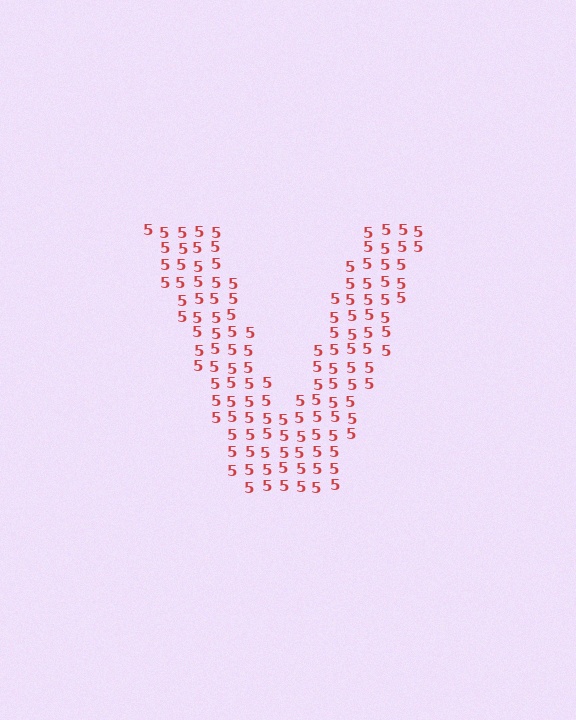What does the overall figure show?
The overall figure shows the letter V.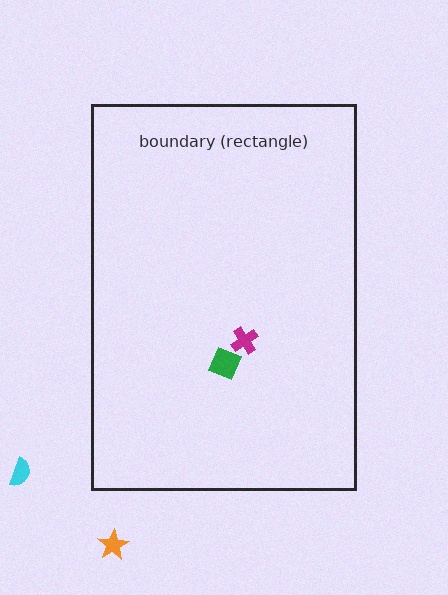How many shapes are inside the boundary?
2 inside, 2 outside.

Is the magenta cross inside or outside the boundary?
Inside.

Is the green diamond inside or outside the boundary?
Inside.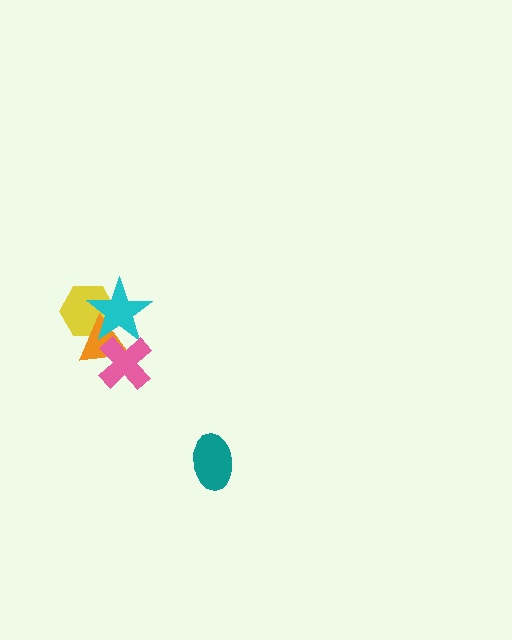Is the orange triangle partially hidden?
Yes, it is partially covered by another shape.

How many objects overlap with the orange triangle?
3 objects overlap with the orange triangle.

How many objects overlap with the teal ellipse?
0 objects overlap with the teal ellipse.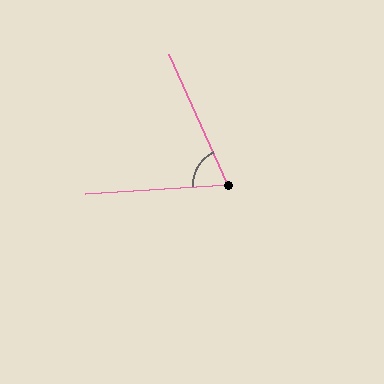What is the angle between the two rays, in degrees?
Approximately 69 degrees.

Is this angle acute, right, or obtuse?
It is acute.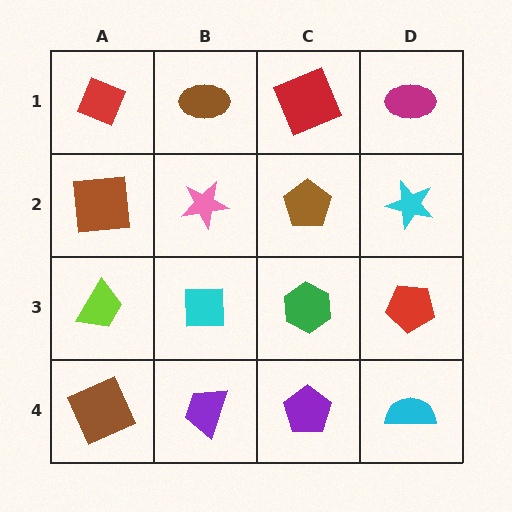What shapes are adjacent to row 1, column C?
A brown pentagon (row 2, column C), a brown ellipse (row 1, column B), a magenta ellipse (row 1, column D).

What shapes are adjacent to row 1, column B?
A pink star (row 2, column B), a red diamond (row 1, column A), a red square (row 1, column C).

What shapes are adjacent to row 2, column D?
A magenta ellipse (row 1, column D), a red pentagon (row 3, column D), a brown pentagon (row 2, column C).